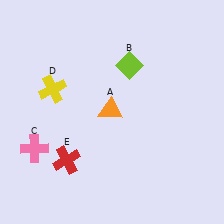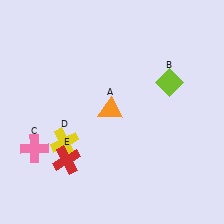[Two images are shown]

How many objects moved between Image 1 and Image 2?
2 objects moved between the two images.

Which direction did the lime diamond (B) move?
The lime diamond (B) moved right.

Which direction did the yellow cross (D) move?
The yellow cross (D) moved down.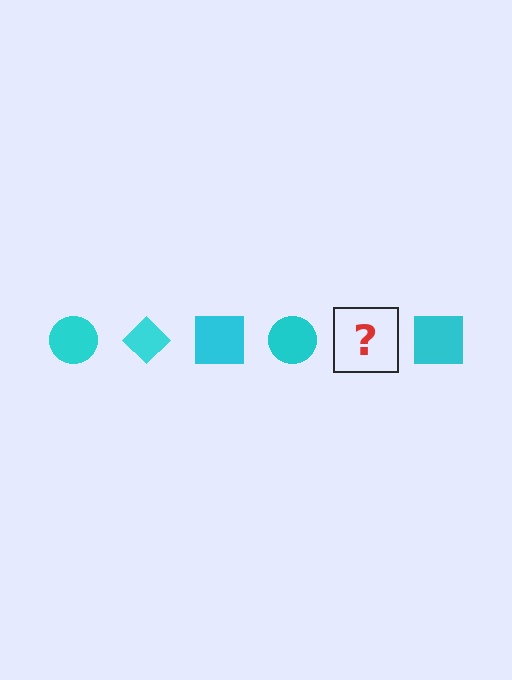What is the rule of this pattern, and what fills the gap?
The rule is that the pattern cycles through circle, diamond, square shapes in cyan. The gap should be filled with a cyan diamond.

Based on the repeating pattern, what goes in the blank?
The blank should be a cyan diamond.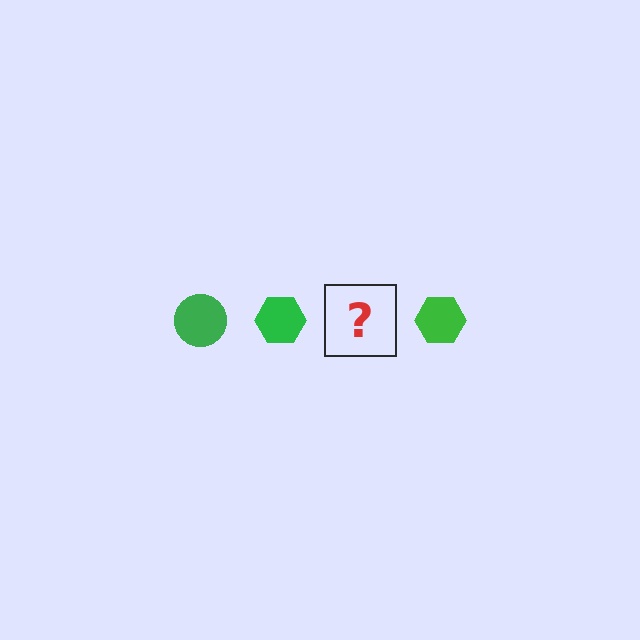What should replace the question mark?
The question mark should be replaced with a green circle.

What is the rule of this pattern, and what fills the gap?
The rule is that the pattern cycles through circle, hexagon shapes in green. The gap should be filled with a green circle.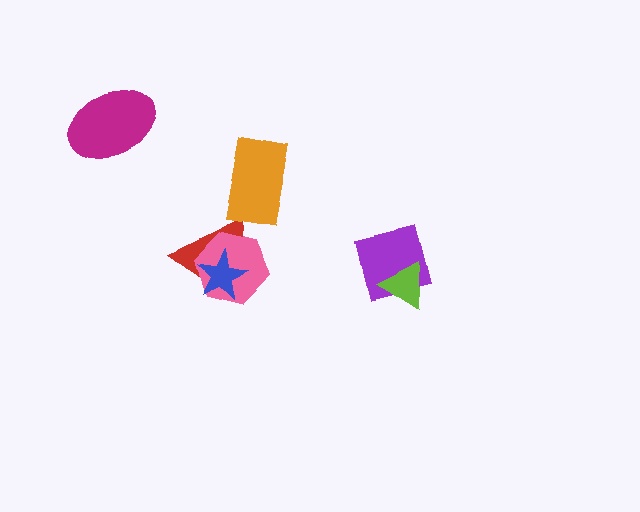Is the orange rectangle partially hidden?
No, no other shape covers it.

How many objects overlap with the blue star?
2 objects overlap with the blue star.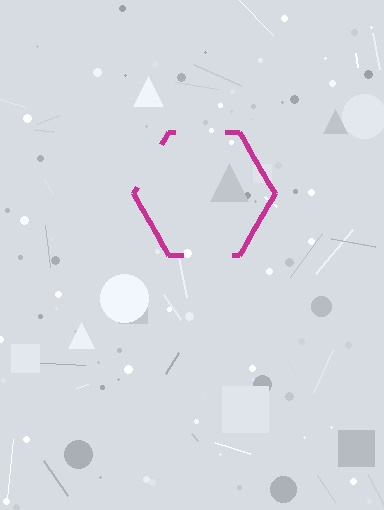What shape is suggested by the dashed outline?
The dashed outline suggests a hexagon.